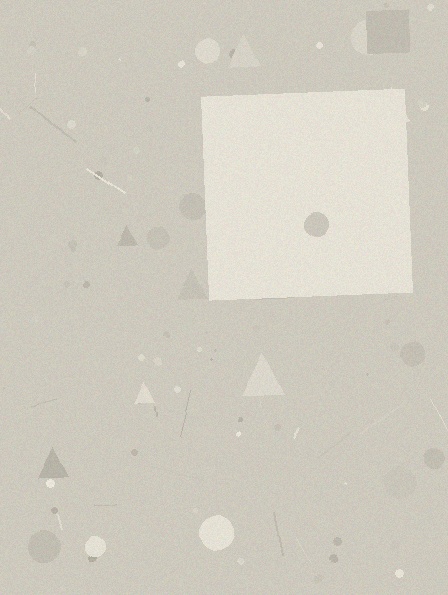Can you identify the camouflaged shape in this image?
The camouflaged shape is a square.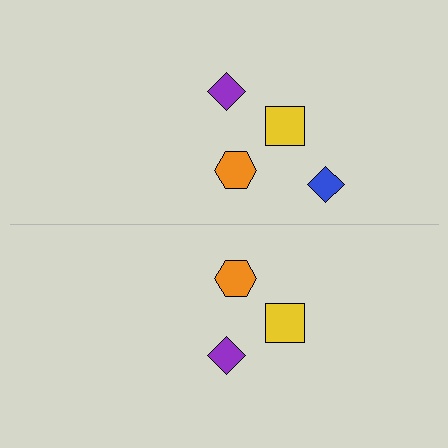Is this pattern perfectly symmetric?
No, the pattern is not perfectly symmetric. A blue diamond is missing from the bottom side.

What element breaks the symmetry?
A blue diamond is missing from the bottom side.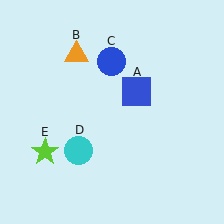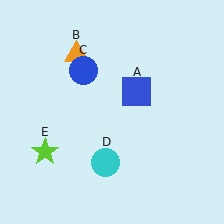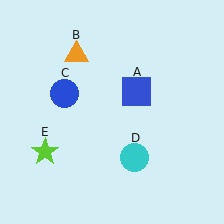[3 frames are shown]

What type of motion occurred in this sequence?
The blue circle (object C), cyan circle (object D) rotated counterclockwise around the center of the scene.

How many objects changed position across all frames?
2 objects changed position: blue circle (object C), cyan circle (object D).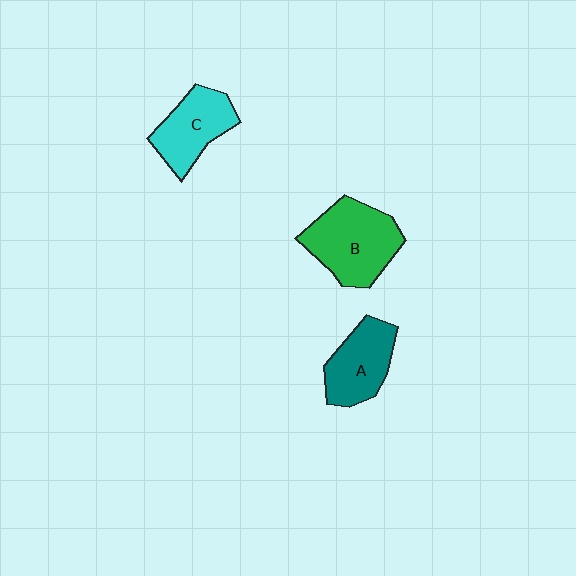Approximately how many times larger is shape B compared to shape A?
Approximately 1.4 times.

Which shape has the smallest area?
Shape A (teal).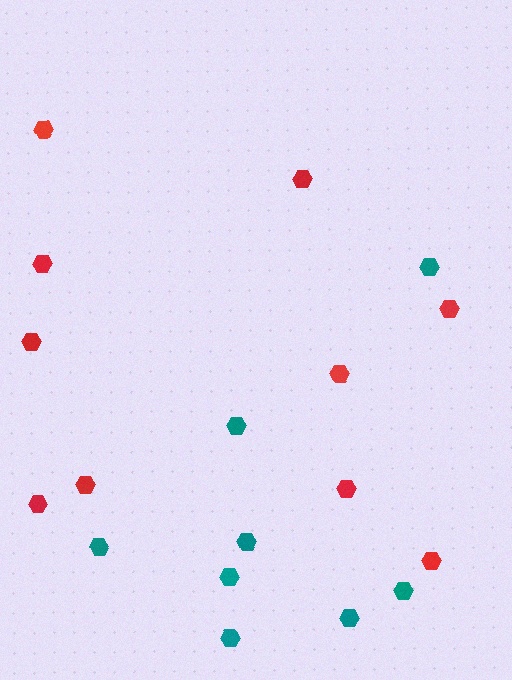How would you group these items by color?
There are 2 groups: one group of teal hexagons (8) and one group of red hexagons (10).